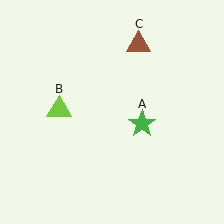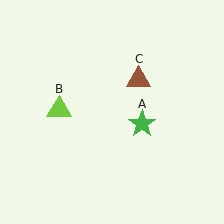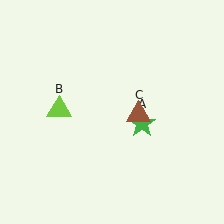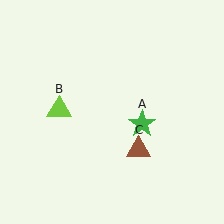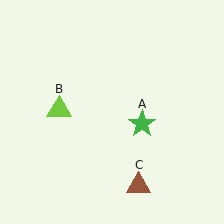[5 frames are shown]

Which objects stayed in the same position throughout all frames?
Green star (object A) and lime triangle (object B) remained stationary.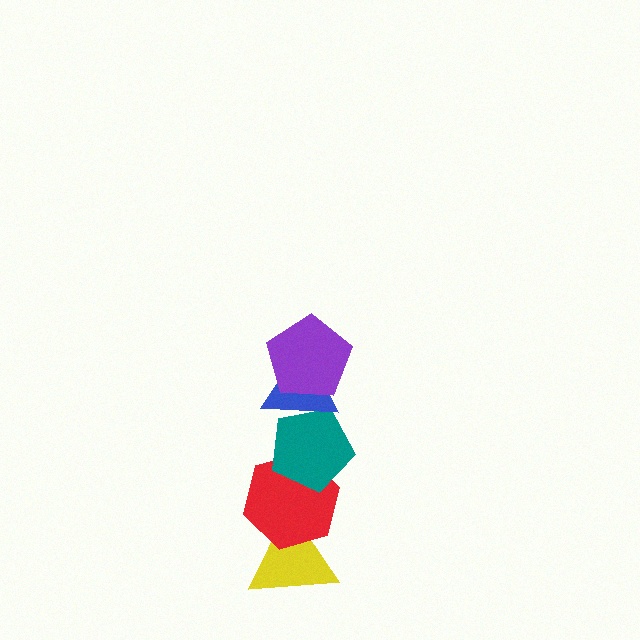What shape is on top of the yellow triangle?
The red hexagon is on top of the yellow triangle.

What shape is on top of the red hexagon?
The teal pentagon is on top of the red hexagon.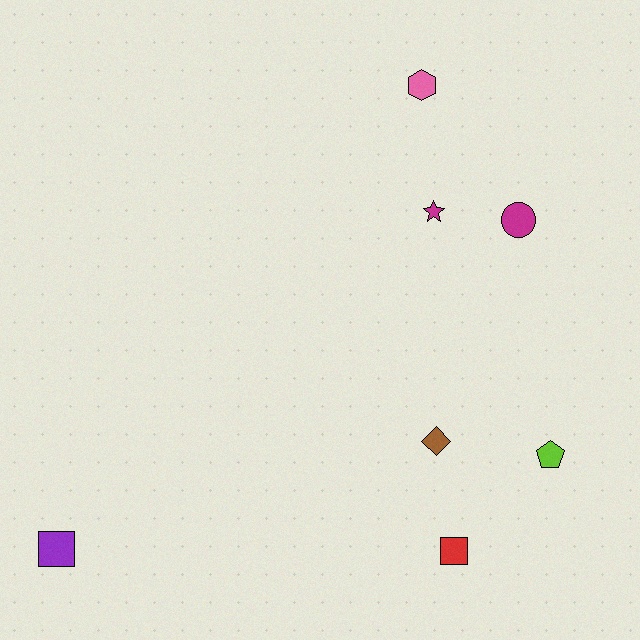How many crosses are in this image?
There are no crosses.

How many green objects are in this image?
There are no green objects.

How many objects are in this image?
There are 7 objects.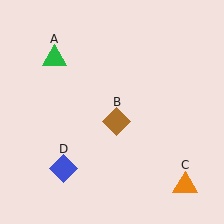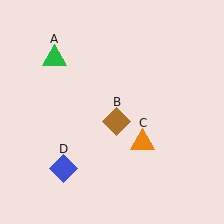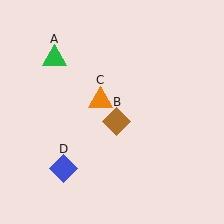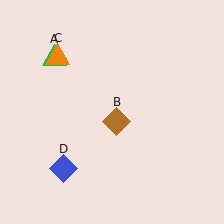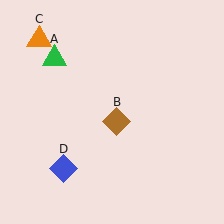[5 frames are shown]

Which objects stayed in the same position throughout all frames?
Green triangle (object A) and brown diamond (object B) and blue diamond (object D) remained stationary.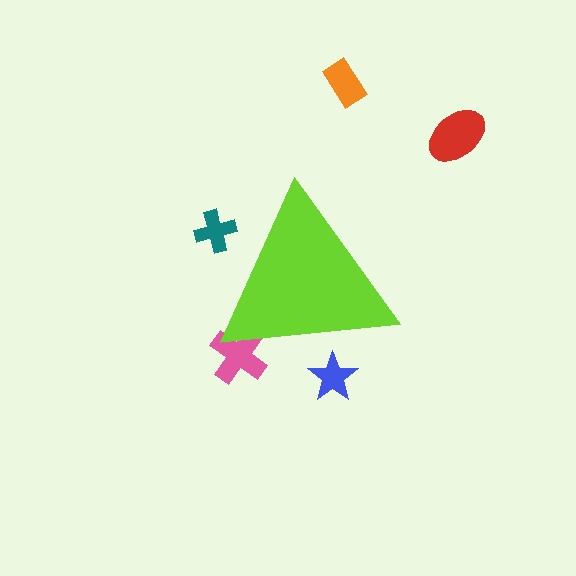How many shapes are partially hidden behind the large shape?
3 shapes are partially hidden.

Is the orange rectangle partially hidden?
No, the orange rectangle is fully visible.